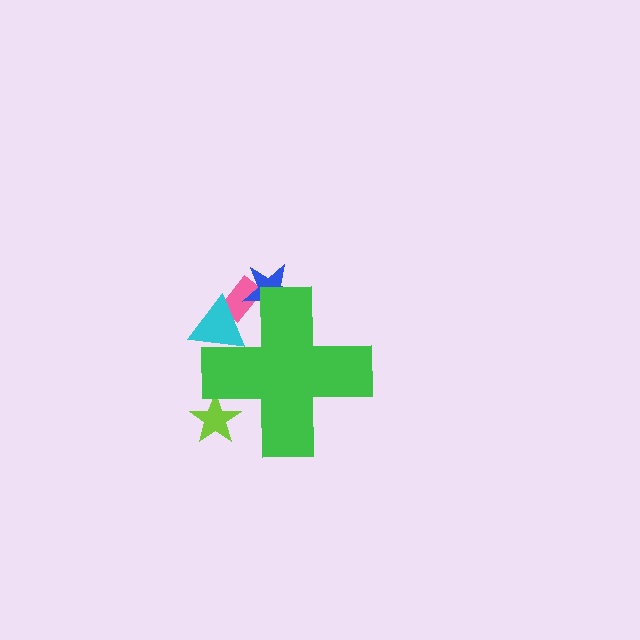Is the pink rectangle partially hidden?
Yes, the pink rectangle is partially hidden behind the green cross.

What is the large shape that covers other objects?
A green cross.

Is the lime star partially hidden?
Yes, the lime star is partially hidden behind the green cross.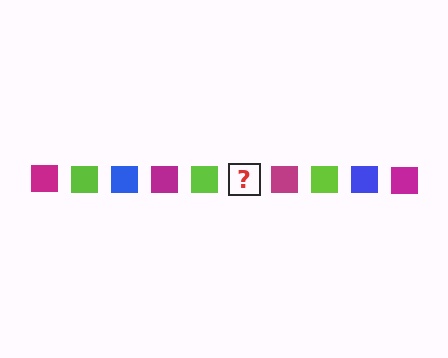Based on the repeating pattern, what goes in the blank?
The blank should be a blue square.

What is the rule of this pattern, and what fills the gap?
The rule is that the pattern cycles through magenta, lime, blue squares. The gap should be filled with a blue square.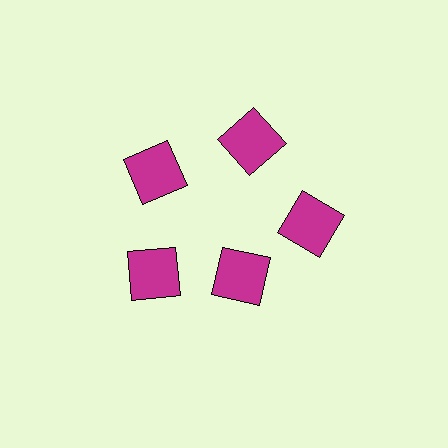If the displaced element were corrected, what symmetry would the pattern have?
It would have 5-fold rotational symmetry — the pattern would map onto itself every 72 degrees.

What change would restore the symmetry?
The symmetry would be restored by moving it outward, back onto the ring so that all 5 squares sit at equal angles and equal distance from the center.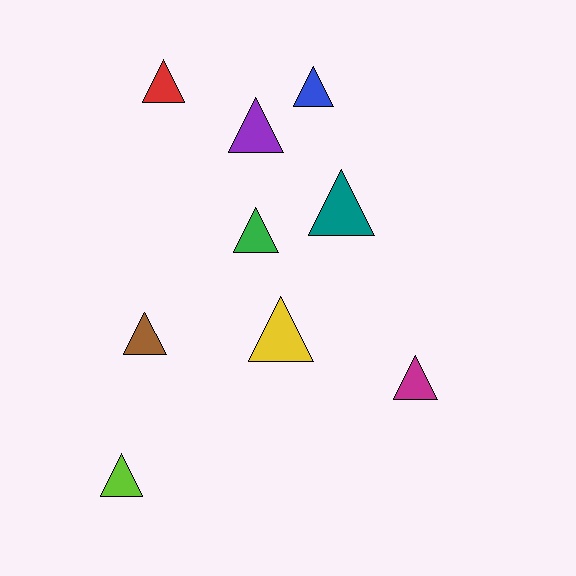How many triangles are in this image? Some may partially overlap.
There are 9 triangles.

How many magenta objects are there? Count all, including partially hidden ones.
There is 1 magenta object.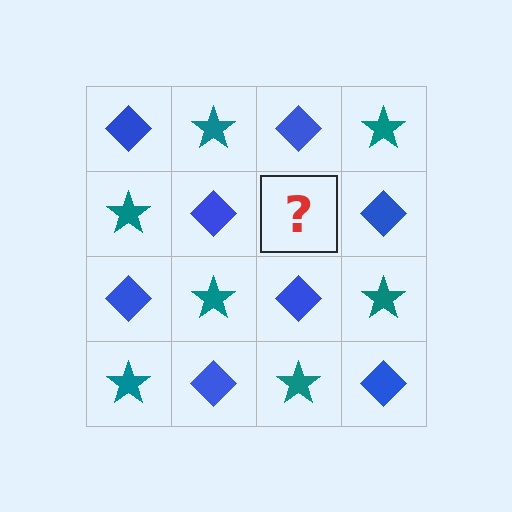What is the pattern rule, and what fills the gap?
The rule is that it alternates blue diamond and teal star in a checkerboard pattern. The gap should be filled with a teal star.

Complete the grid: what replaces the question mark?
The question mark should be replaced with a teal star.